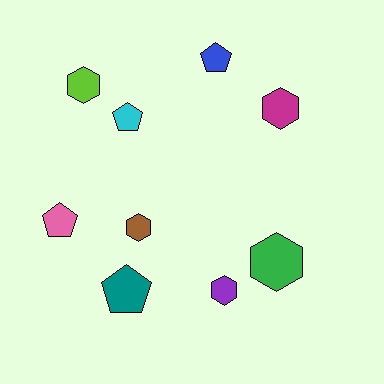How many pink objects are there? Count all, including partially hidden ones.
There is 1 pink object.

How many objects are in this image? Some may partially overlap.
There are 9 objects.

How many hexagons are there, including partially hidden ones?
There are 5 hexagons.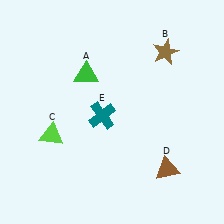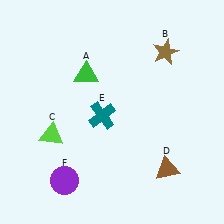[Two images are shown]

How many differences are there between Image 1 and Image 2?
There is 1 difference between the two images.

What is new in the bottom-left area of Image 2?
A purple circle (F) was added in the bottom-left area of Image 2.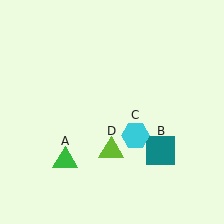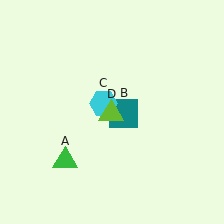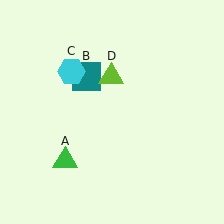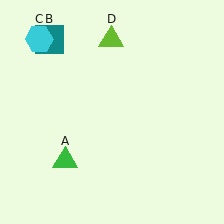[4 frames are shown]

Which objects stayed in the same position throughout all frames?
Green triangle (object A) remained stationary.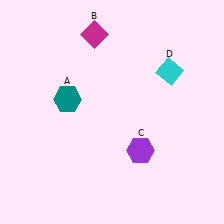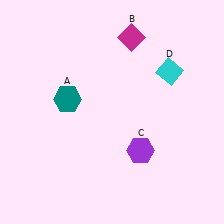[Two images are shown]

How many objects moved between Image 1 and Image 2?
1 object moved between the two images.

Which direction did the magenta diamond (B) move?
The magenta diamond (B) moved right.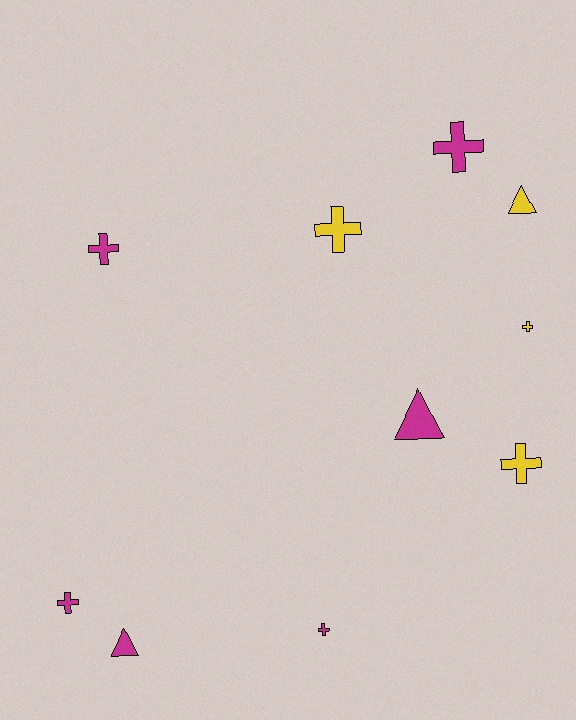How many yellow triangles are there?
There is 1 yellow triangle.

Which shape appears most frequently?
Cross, with 7 objects.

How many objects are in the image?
There are 10 objects.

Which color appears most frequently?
Magenta, with 6 objects.